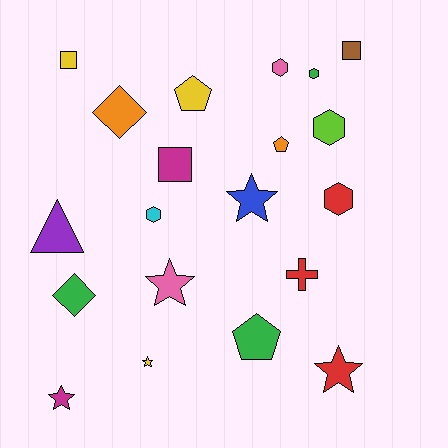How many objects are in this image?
There are 20 objects.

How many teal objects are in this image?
There are no teal objects.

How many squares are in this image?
There are 3 squares.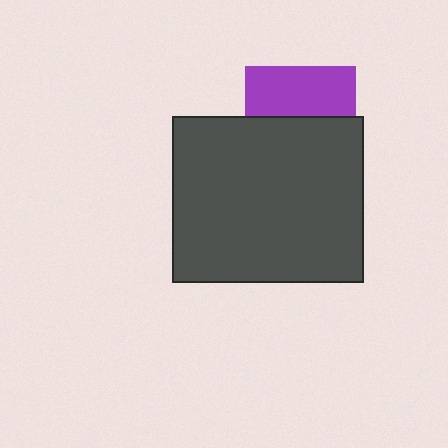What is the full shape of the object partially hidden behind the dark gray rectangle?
The partially hidden object is a purple square.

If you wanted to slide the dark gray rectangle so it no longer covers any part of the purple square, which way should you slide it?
Slide it down — that is the most direct way to separate the two shapes.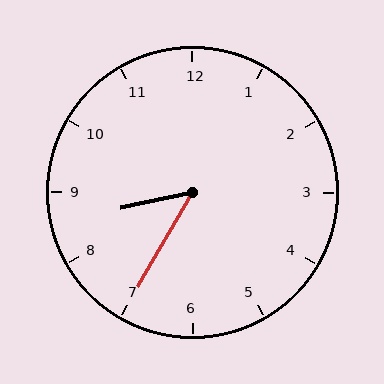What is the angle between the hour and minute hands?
Approximately 48 degrees.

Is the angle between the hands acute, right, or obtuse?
It is acute.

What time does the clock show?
8:35.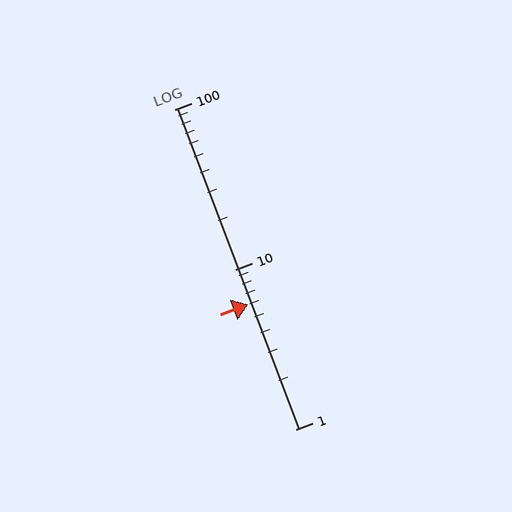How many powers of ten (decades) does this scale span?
The scale spans 2 decades, from 1 to 100.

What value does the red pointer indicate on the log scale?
The pointer indicates approximately 6.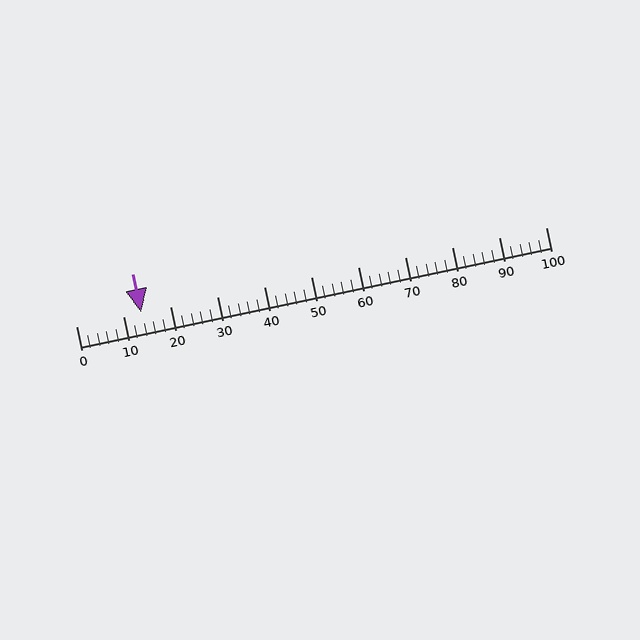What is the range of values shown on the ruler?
The ruler shows values from 0 to 100.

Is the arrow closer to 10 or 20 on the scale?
The arrow is closer to 10.